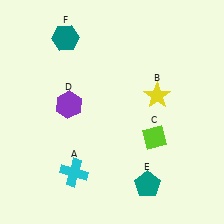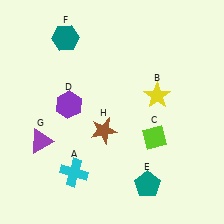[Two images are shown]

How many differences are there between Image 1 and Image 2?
There are 2 differences between the two images.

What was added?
A purple triangle (G), a brown star (H) were added in Image 2.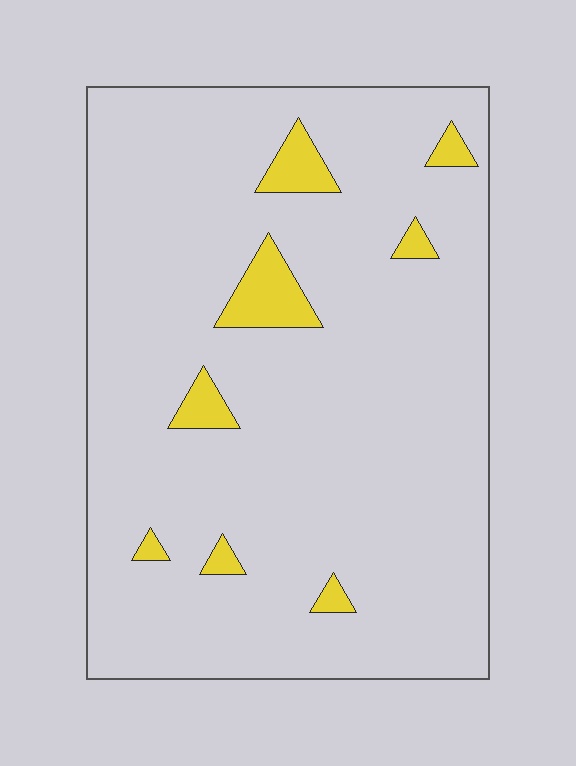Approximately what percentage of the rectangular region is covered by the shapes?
Approximately 5%.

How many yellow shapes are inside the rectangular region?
8.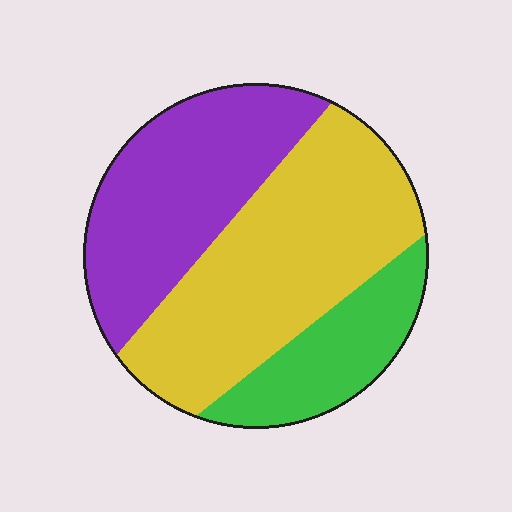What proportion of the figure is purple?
Purple covers about 35% of the figure.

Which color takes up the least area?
Green, at roughly 20%.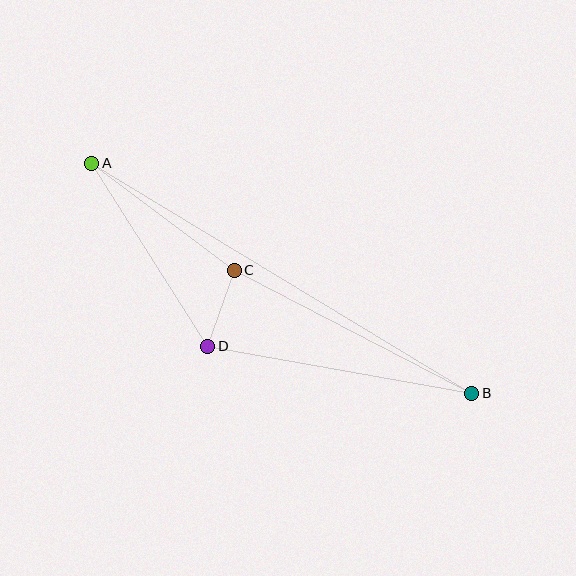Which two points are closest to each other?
Points C and D are closest to each other.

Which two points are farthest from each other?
Points A and B are farthest from each other.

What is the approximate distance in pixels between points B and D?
The distance between B and D is approximately 268 pixels.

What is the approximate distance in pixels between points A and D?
The distance between A and D is approximately 216 pixels.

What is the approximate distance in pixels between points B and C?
The distance between B and C is approximately 268 pixels.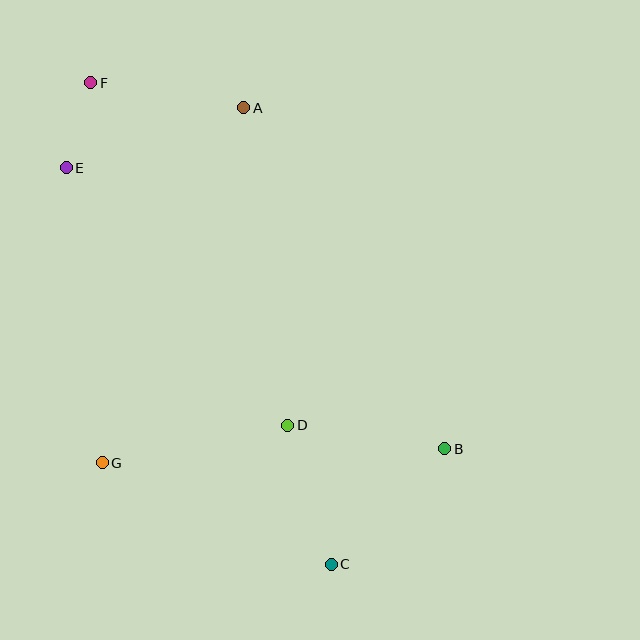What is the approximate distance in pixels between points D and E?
The distance between D and E is approximately 339 pixels.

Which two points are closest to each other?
Points E and F are closest to each other.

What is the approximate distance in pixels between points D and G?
The distance between D and G is approximately 189 pixels.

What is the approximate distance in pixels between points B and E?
The distance between B and E is approximately 471 pixels.